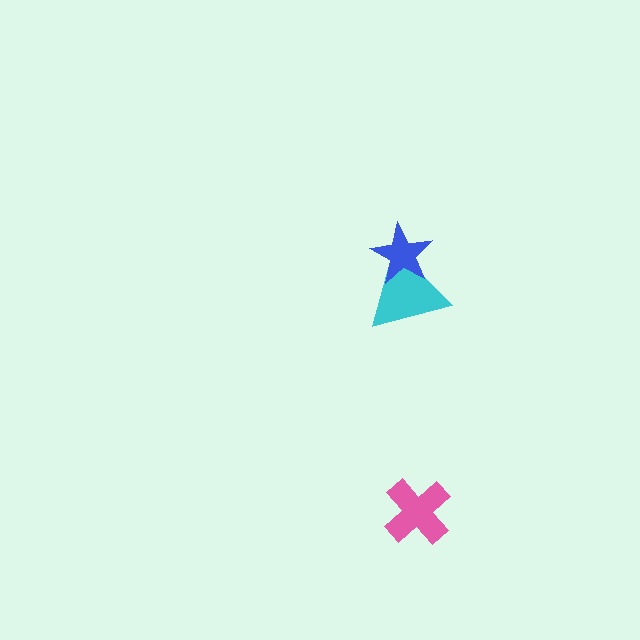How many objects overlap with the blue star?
1 object overlaps with the blue star.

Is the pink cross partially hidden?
No, no other shape covers it.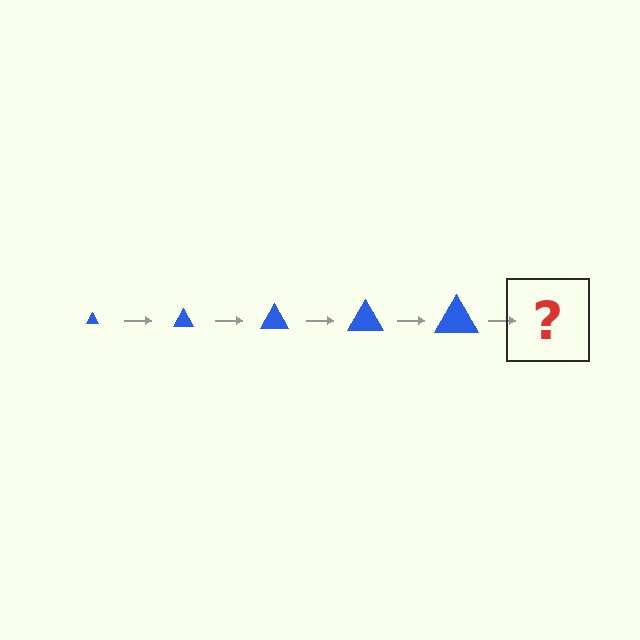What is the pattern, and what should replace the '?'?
The pattern is that the triangle gets progressively larger each step. The '?' should be a blue triangle, larger than the previous one.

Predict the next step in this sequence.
The next step is a blue triangle, larger than the previous one.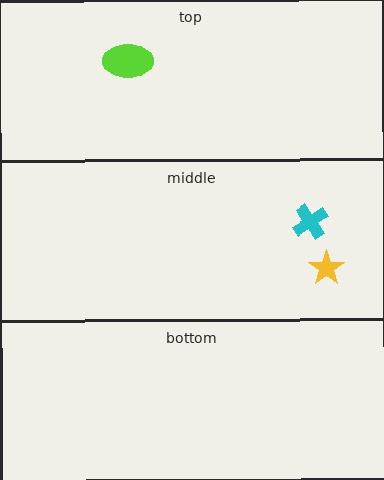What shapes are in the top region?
The lime ellipse.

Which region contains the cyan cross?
The middle region.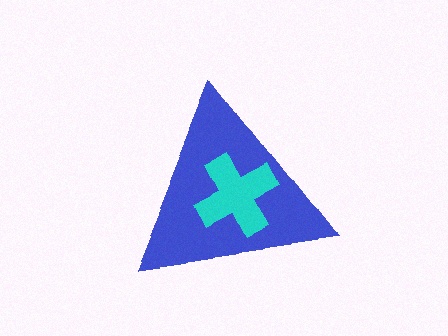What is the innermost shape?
The cyan cross.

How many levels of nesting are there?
2.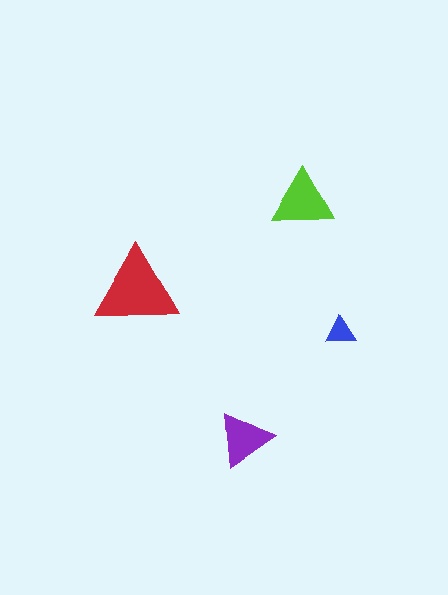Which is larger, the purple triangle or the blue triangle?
The purple one.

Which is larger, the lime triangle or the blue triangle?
The lime one.